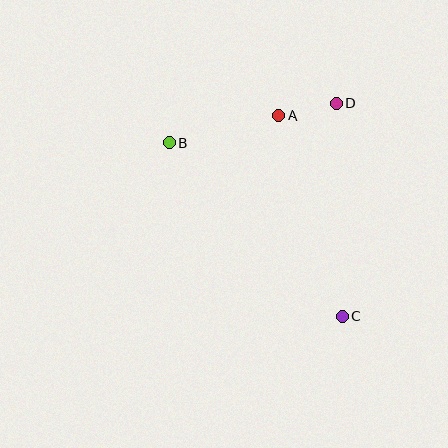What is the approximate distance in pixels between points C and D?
The distance between C and D is approximately 213 pixels.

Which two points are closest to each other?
Points A and D are closest to each other.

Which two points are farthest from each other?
Points B and C are farthest from each other.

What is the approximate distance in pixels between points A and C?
The distance between A and C is approximately 211 pixels.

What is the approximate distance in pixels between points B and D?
The distance between B and D is approximately 172 pixels.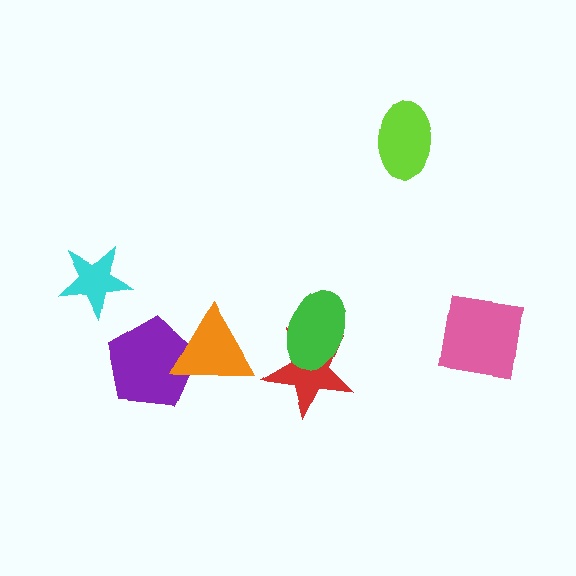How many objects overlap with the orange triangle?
1 object overlaps with the orange triangle.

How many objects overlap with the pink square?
0 objects overlap with the pink square.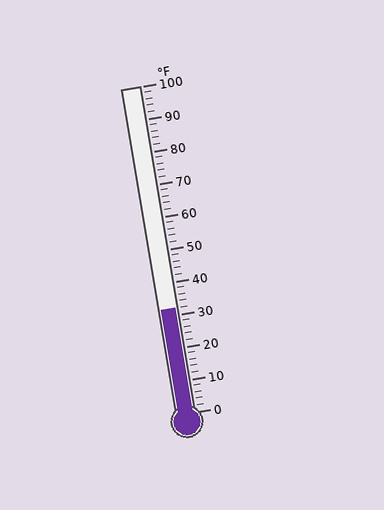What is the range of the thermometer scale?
The thermometer scale ranges from 0°F to 100°F.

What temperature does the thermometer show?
The thermometer shows approximately 32°F.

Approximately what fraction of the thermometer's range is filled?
The thermometer is filled to approximately 30% of its range.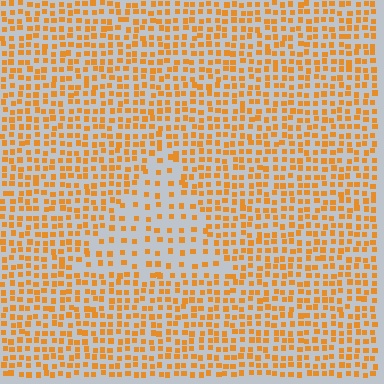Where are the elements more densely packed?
The elements are more densely packed outside the triangle boundary.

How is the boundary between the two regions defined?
The boundary is defined by a change in element density (approximately 2.0x ratio). All elements are the same color, size, and shape.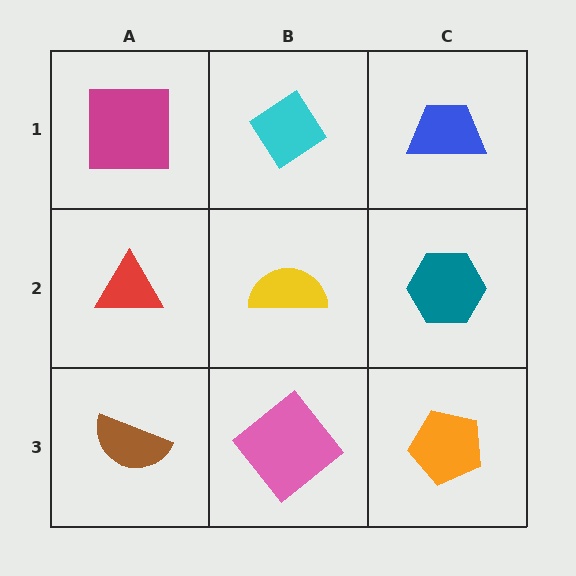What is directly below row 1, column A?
A red triangle.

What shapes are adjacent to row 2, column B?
A cyan diamond (row 1, column B), a pink diamond (row 3, column B), a red triangle (row 2, column A), a teal hexagon (row 2, column C).